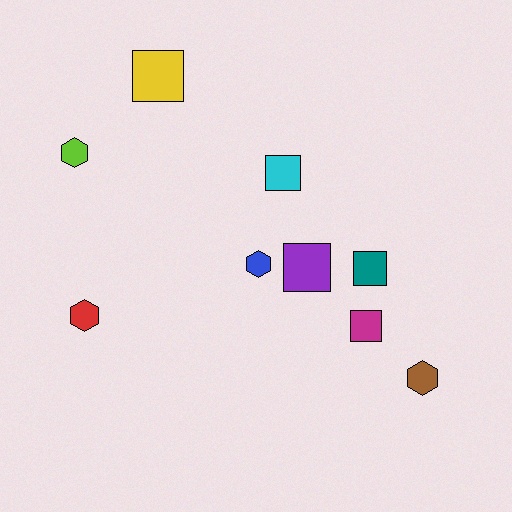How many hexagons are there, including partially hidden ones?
There are 4 hexagons.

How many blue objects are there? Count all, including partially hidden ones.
There is 1 blue object.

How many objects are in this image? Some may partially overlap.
There are 9 objects.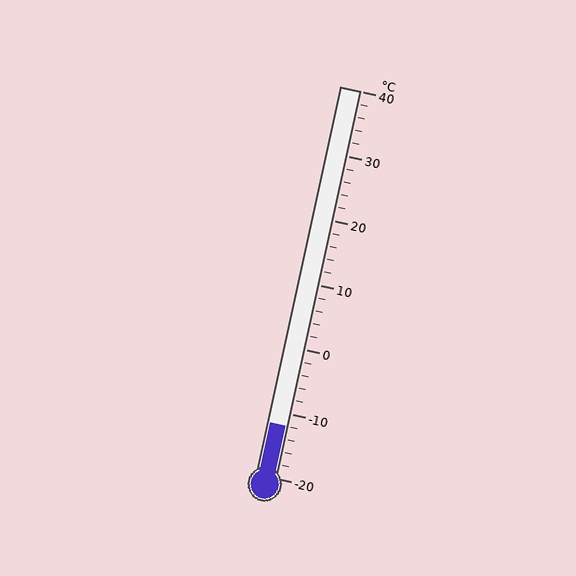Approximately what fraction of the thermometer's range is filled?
The thermometer is filled to approximately 15% of its range.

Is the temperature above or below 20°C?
The temperature is below 20°C.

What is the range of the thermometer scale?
The thermometer scale ranges from -20°C to 40°C.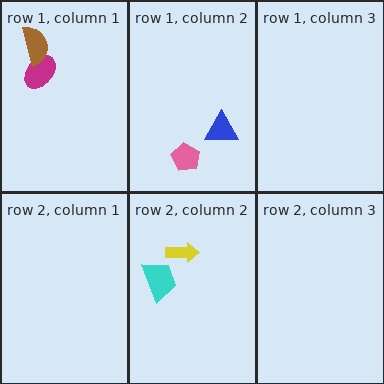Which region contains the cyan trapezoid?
The row 2, column 2 region.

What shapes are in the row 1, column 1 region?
The magenta ellipse, the brown semicircle.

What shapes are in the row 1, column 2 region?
The pink pentagon, the blue triangle.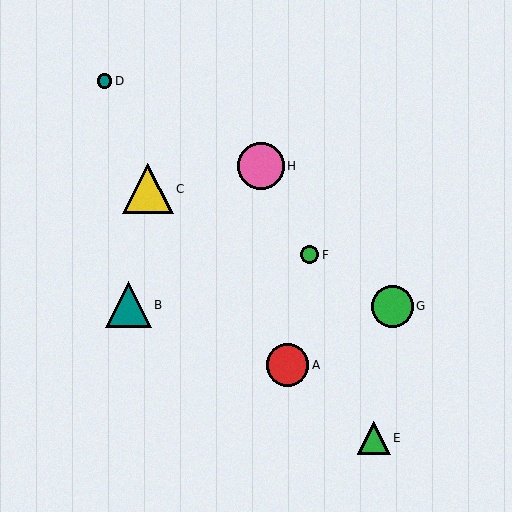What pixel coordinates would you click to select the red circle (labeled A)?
Click at (288, 365) to select the red circle A.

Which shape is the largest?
The yellow triangle (labeled C) is the largest.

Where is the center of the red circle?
The center of the red circle is at (288, 365).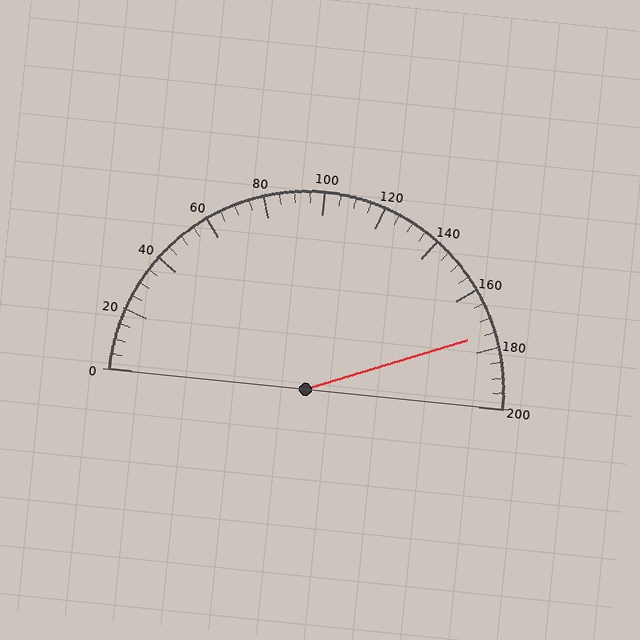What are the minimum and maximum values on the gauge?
The gauge ranges from 0 to 200.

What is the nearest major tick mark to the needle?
The nearest major tick mark is 180.